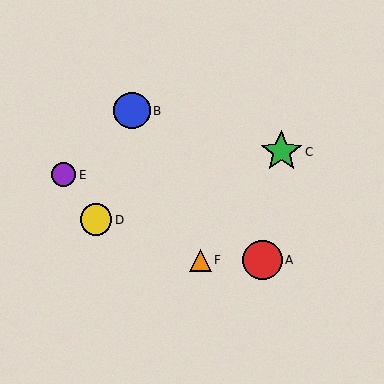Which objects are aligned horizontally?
Objects A, F are aligned horizontally.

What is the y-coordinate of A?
Object A is at y≈260.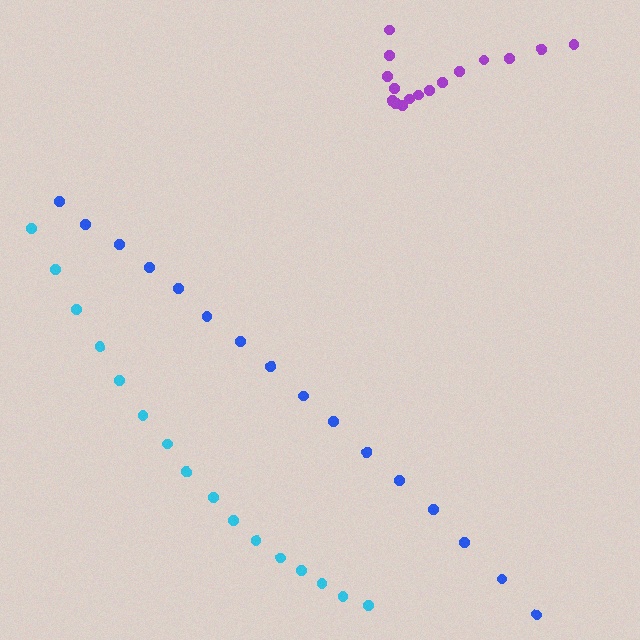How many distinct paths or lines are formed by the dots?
There are 3 distinct paths.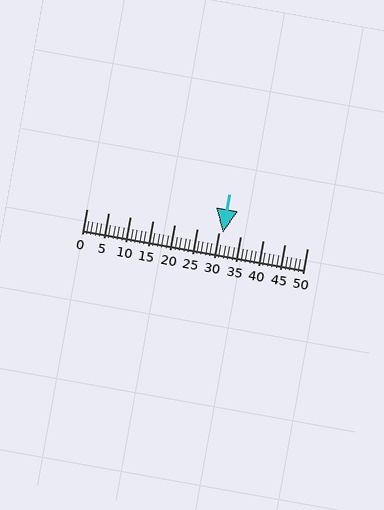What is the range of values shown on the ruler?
The ruler shows values from 0 to 50.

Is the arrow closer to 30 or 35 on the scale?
The arrow is closer to 30.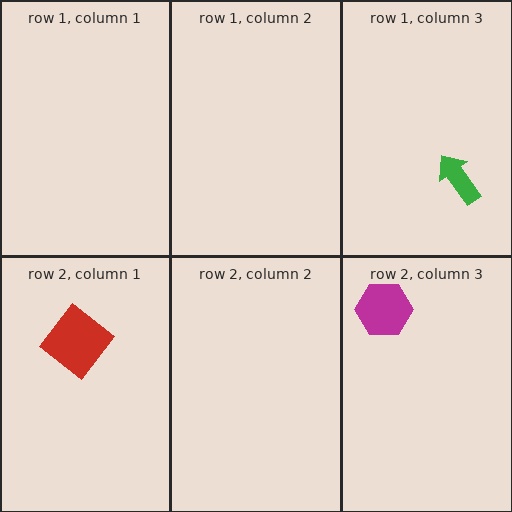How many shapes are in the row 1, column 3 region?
1.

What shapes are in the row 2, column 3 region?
The magenta hexagon.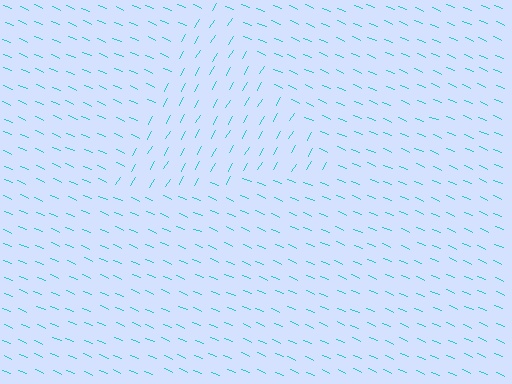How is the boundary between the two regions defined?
The boundary is defined purely by a change in line orientation (approximately 83 degrees difference). All lines are the same color and thickness.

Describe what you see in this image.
The image is filled with small cyan line segments. A triangle region in the image has lines oriented differently from the surrounding lines, creating a visible texture boundary.